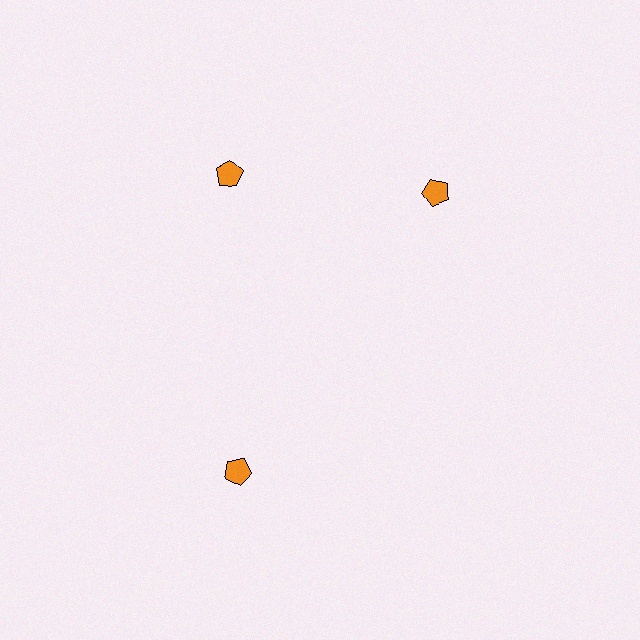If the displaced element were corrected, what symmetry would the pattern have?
It would have 3-fold rotational symmetry — the pattern would map onto itself every 120 degrees.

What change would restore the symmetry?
The symmetry would be restored by rotating it back into even spacing with its neighbors so that all 3 pentagons sit at equal angles and equal distance from the center.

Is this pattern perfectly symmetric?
No. The 3 orange pentagons are arranged in a ring, but one element near the 3 o'clock position is rotated out of alignment along the ring, breaking the 3-fold rotational symmetry.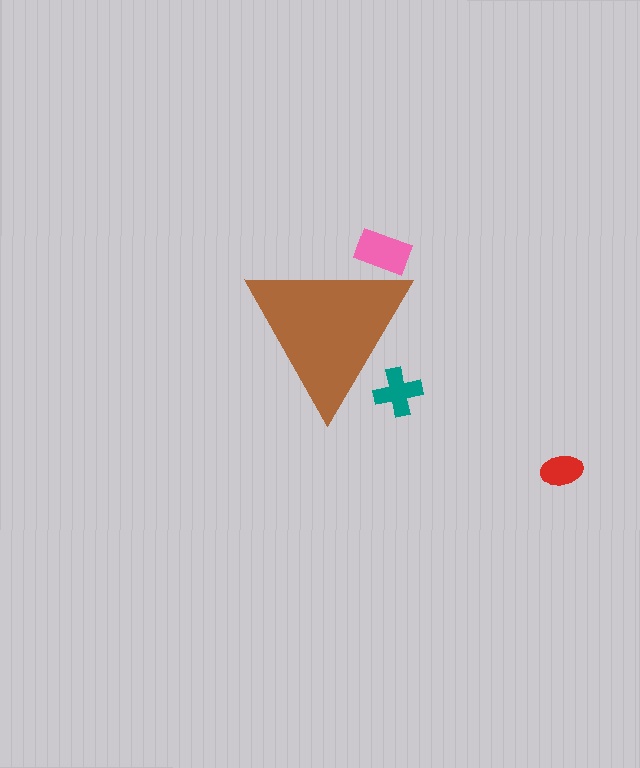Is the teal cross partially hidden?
Yes, the teal cross is partially hidden behind the brown triangle.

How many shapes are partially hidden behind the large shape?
2 shapes are partially hidden.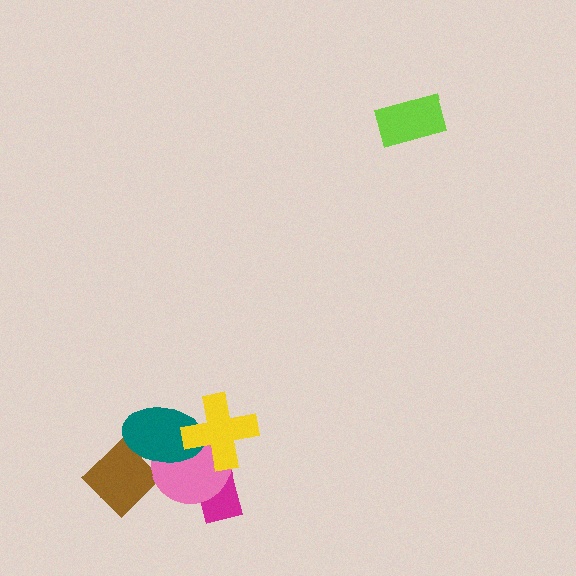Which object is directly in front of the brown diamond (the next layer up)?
The pink circle is directly in front of the brown diamond.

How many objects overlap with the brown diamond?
2 objects overlap with the brown diamond.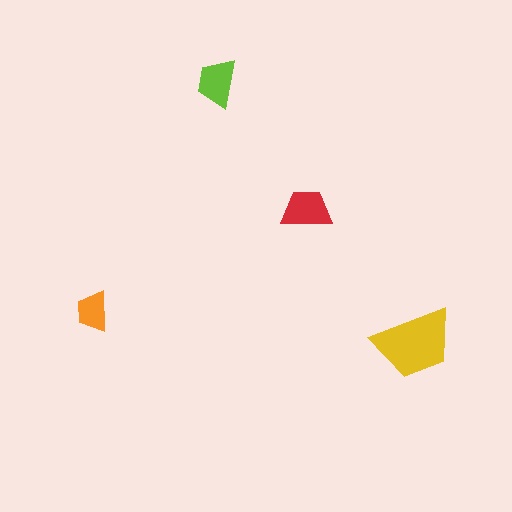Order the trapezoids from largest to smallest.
the yellow one, the red one, the lime one, the orange one.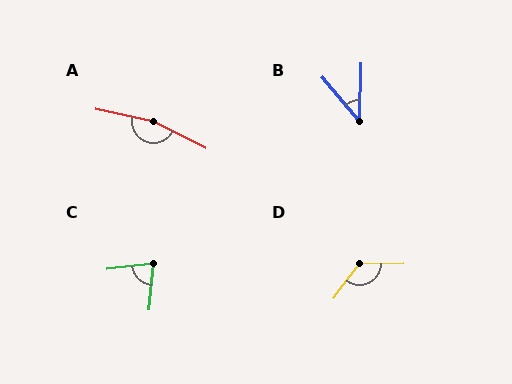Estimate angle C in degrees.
Approximately 78 degrees.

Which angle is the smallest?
B, at approximately 42 degrees.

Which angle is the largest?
A, at approximately 166 degrees.